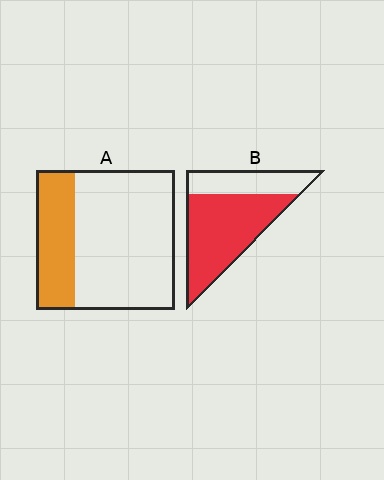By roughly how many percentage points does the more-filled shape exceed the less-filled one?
By roughly 40 percentage points (B over A).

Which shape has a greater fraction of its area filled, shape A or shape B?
Shape B.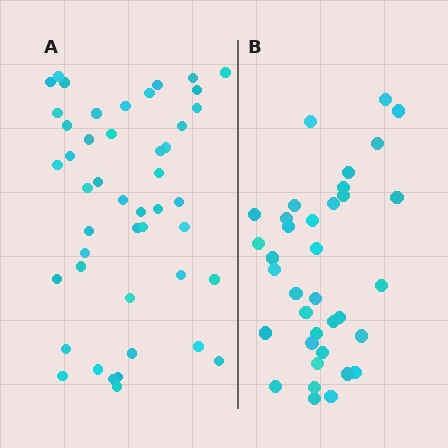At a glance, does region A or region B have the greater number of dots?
Region A (the left region) has more dots.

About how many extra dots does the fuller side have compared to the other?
Region A has roughly 10 or so more dots than region B.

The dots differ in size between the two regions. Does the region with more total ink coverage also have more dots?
No. Region B has more total ink coverage because its dots are larger, but region A actually contains more individual dots. Total area can be misleading — the number of items is what matters here.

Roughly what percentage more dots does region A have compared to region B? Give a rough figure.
About 30% more.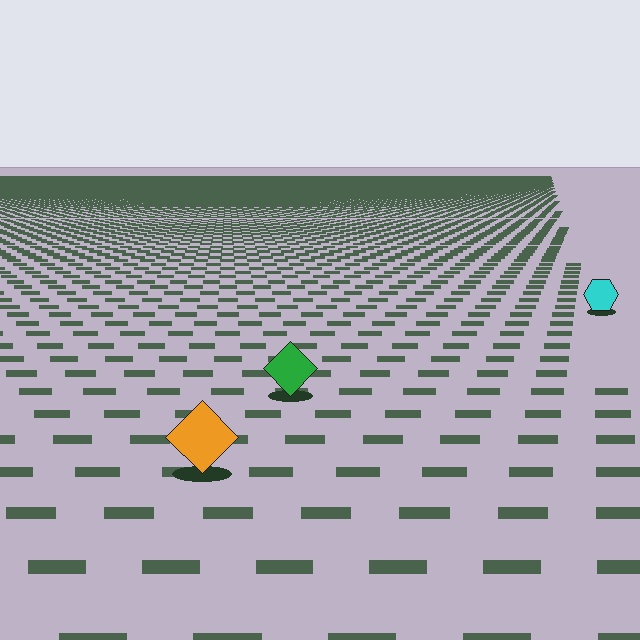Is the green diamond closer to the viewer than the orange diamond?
No. The orange diamond is closer — you can tell from the texture gradient: the ground texture is coarser near it.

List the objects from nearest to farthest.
From nearest to farthest: the orange diamond, the green diamond, the cyan hexagon.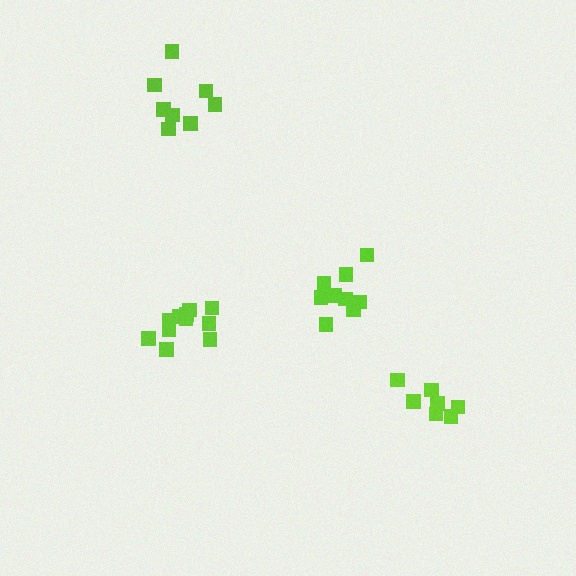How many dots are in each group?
Group 1: 7 dots, Group 2: 8 dots, Group 3: 11 dots, Group 4: 9 dots (35 total).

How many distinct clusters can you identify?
There are 4 distinct clusters.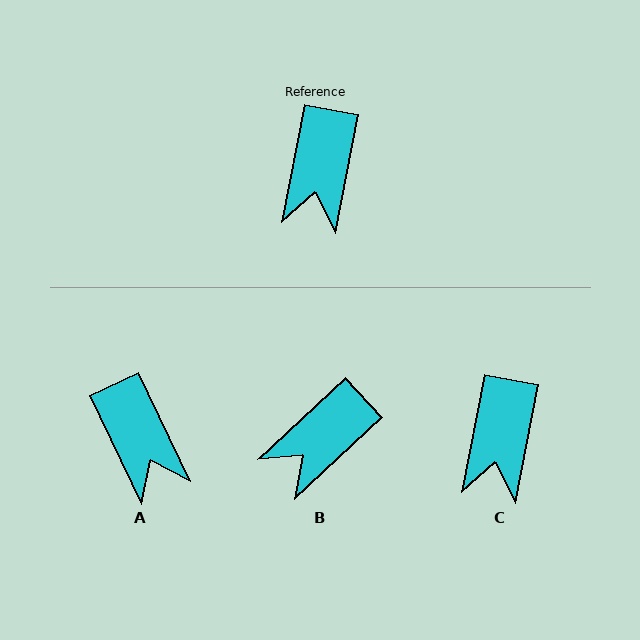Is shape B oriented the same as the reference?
No, it is off by about 36 degrees.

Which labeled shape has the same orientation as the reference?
C.